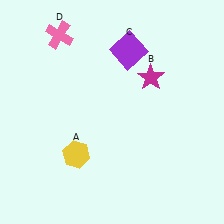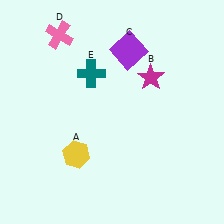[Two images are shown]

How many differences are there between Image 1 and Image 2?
There is 1 difference between the two images.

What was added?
A teal cross (E) was added in Image 2.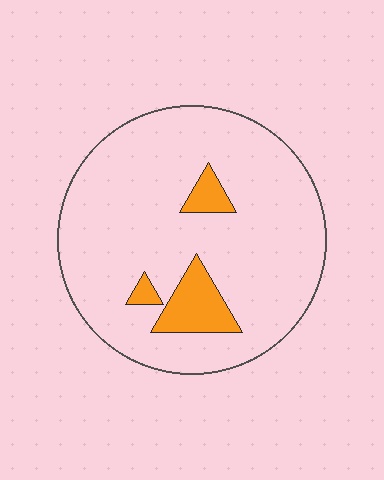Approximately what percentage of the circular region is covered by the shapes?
Approximately 10%.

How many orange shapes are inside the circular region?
3.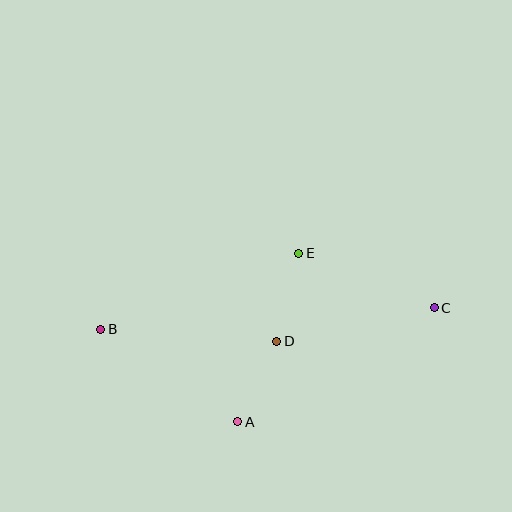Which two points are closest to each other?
Points A and D are closest to each other.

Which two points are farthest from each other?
Points B and C are farthest from each other.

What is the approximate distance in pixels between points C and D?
The distance between C and D is approximately 161 pixels.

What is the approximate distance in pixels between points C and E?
The distance between C and E is approximately 146 pixels.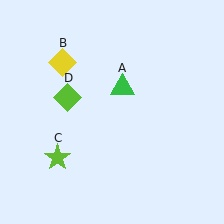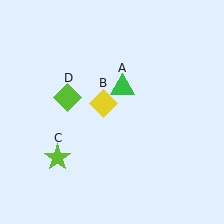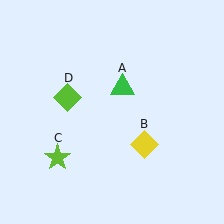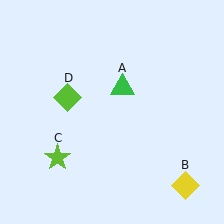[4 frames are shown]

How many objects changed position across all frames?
1 object changed position: yellow diamond (object B).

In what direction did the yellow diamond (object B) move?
The yellow diamond (object B) moved down and to the right.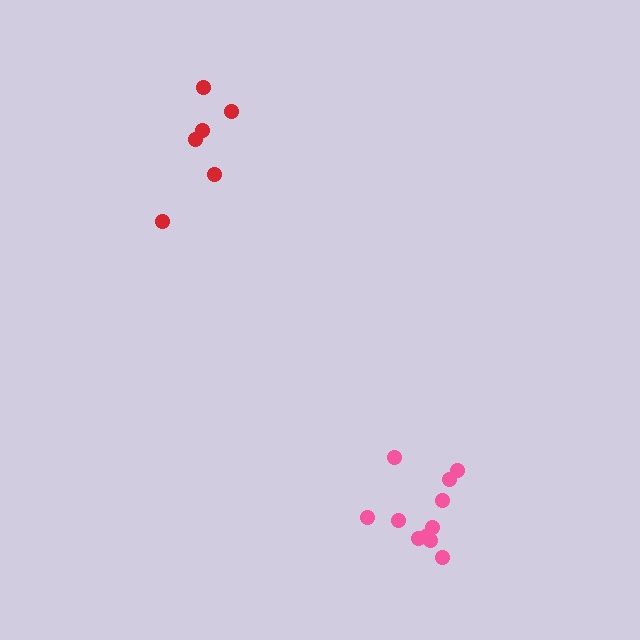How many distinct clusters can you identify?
There are 2 distinct clusters.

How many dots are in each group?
Group 1: 11 dots, Group 2: 6 dots (17 total).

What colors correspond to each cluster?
The clusters are colored: pink, red.